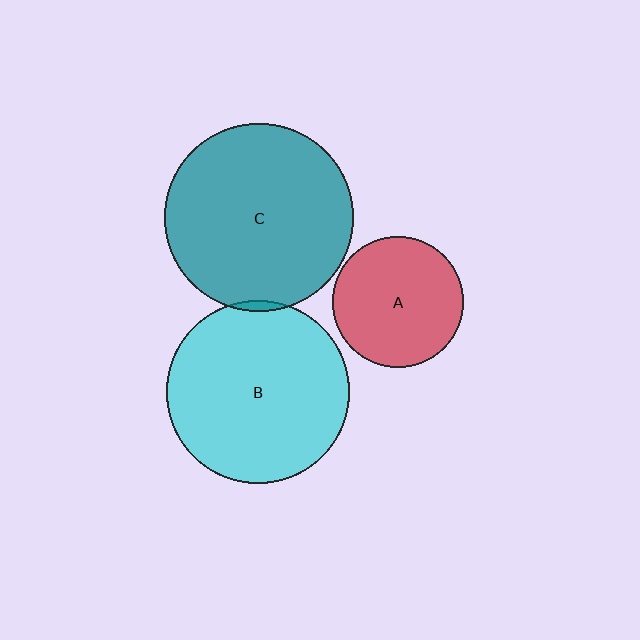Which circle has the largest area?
Circle C (teal).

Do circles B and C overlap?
Yes.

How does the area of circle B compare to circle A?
Approximately 2.0 times.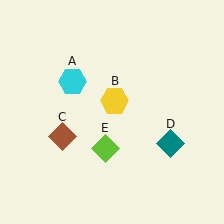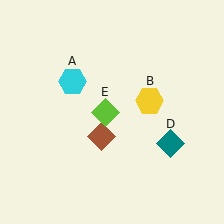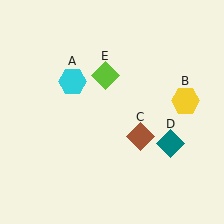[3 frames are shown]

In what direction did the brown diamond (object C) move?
The brown diamond (object C) moved right.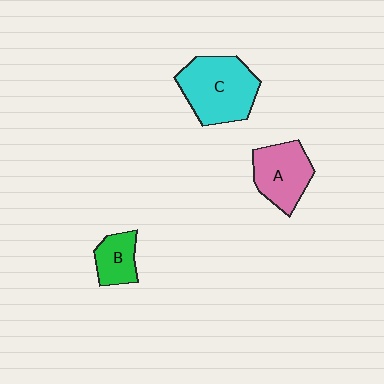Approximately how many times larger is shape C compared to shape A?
Approximately 1.4 times.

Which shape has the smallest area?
Shape B (green).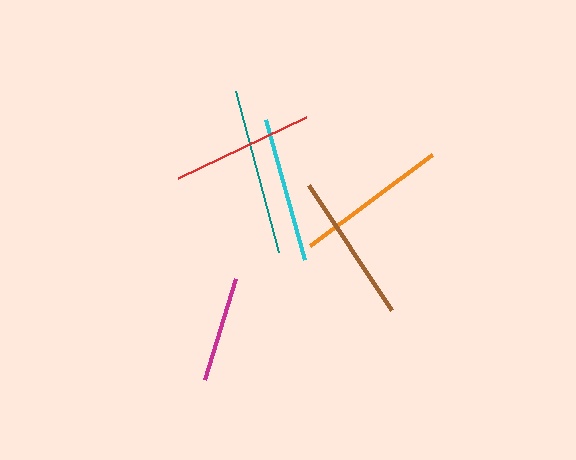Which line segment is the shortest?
The magenta line is the shortest at approximately 105 pixels.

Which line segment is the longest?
The teal line is the longest at approximately 166 pixels.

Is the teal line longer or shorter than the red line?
The teal line is longer than the red line.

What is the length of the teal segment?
The teal segment is approximately 166 pixels long.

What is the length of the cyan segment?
The cyan segment is approximately 146 pixels long.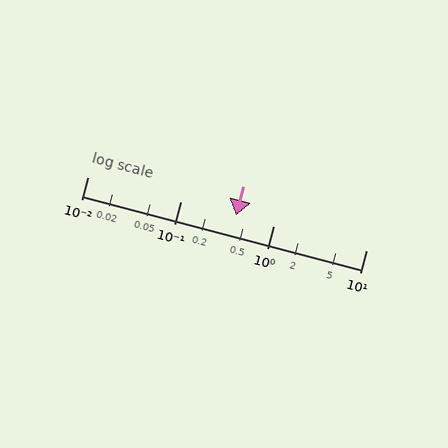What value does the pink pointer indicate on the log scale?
The pointer indicates approximately 0.4.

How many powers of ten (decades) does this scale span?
The scale spans 3 decades, from 0.01 to 10.